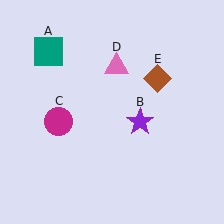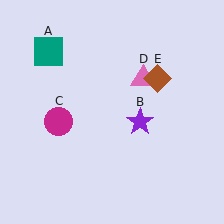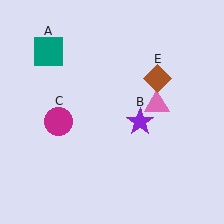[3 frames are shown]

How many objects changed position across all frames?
1 object changed position: pink triangle (object D).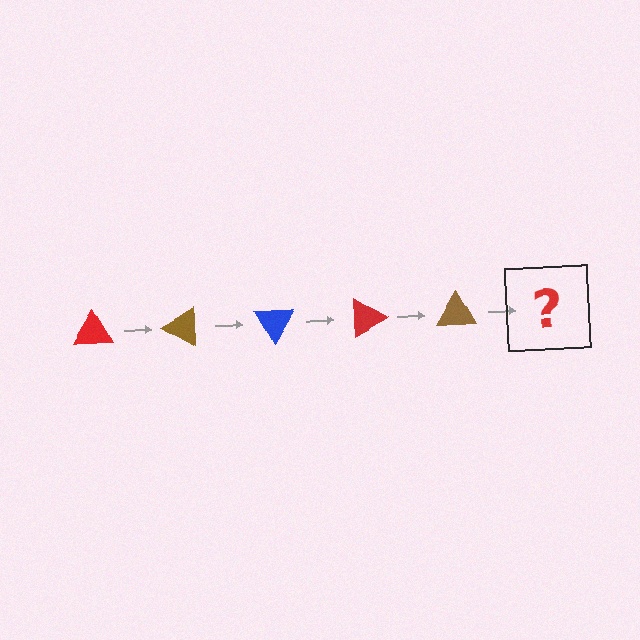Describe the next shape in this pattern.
It should be a blue triangle, rotated 150 degrees from the start.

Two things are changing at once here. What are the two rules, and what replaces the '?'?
The two rules are that it rotates 30 degrees each step and the color cycles through red, brown, and blue. The '?' should be a blue triangle, rotated 150 degrees from the start.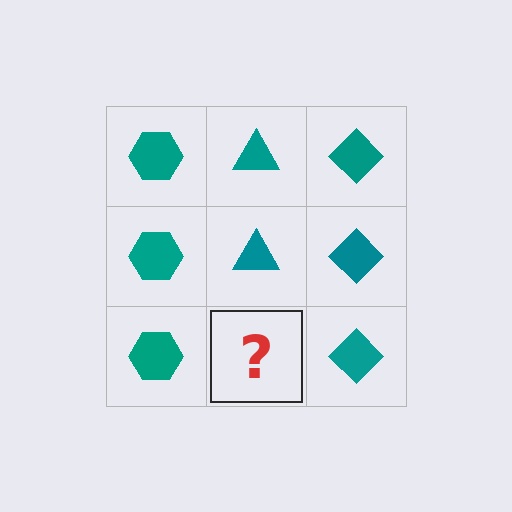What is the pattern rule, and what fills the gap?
The rule is that each column has a consistent shape. The gap should be filled with a teal triangle.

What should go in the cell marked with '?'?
The missing cell should contain a teal triangle.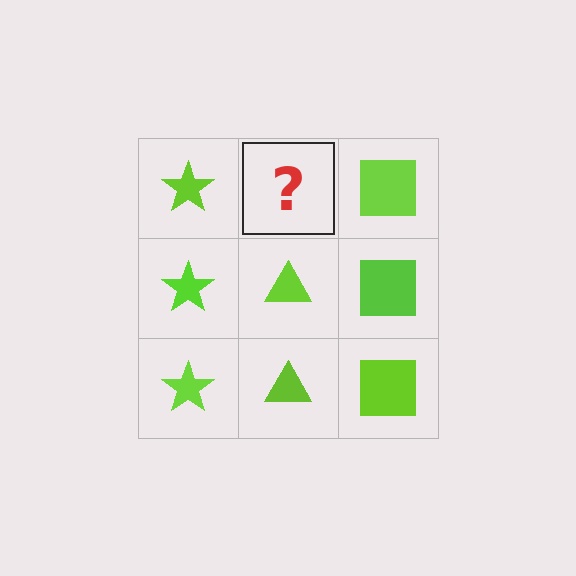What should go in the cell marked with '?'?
The missing cell should contain a lime triangle.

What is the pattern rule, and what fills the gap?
The rule is that each column has a consistent shape. The gap should be filled with a lime triangle.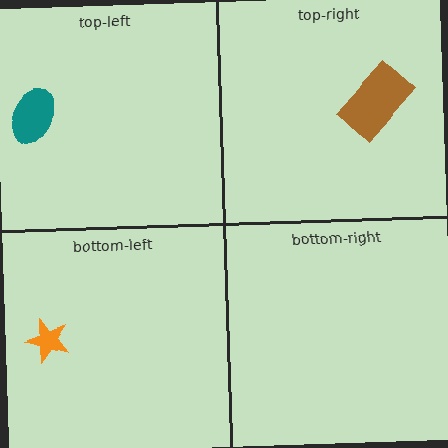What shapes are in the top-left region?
The teal ellipse.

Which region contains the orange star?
The bottom-left region.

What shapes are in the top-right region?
The brown rectangle.